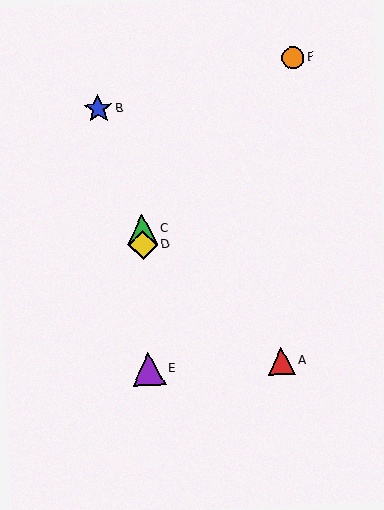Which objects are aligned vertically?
Objects C, D, E are aligned vertically.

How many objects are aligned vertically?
3 objects (C, D, E) are aligned vertically.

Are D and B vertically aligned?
No, D is at x≈143 and B is at x≈98.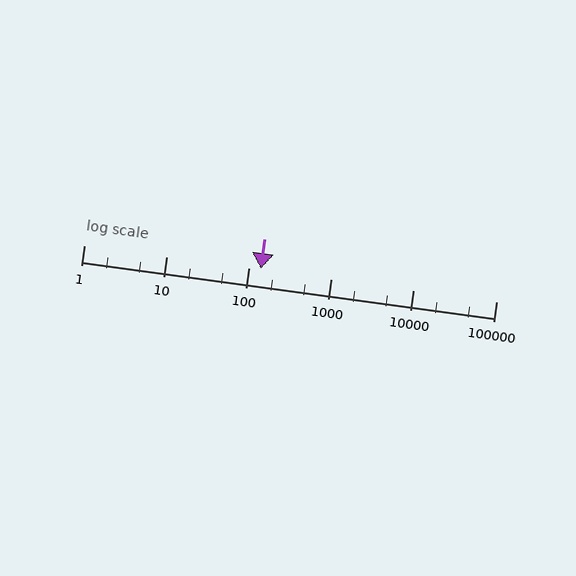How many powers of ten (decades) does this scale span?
The scale spans 5 decades, from 1 to 100000.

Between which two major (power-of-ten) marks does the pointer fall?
The pointer is between 100 and 1000.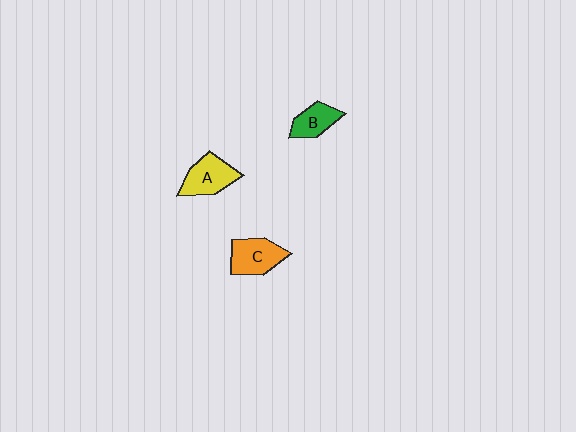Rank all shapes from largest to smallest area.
From largest to smallest: C (orange), A (yellow), B (green).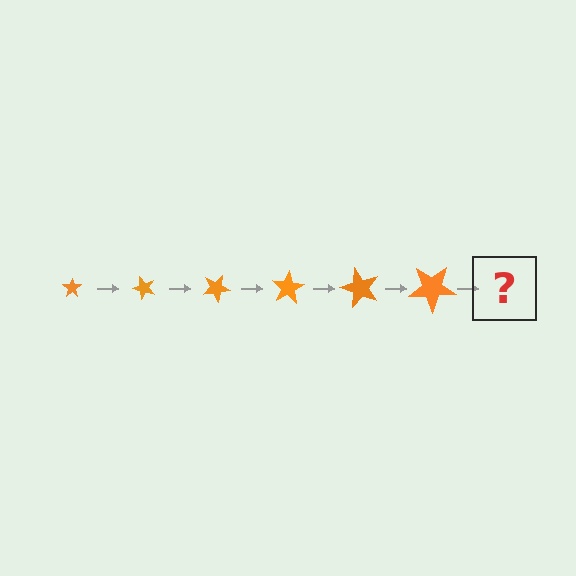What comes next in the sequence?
The next element should be a star, larger than the previous one and rotated 300 degrees from the start.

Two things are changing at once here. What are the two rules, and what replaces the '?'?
The two rules are that the star grows larger each step and it rotates 50 degrees each step. The '?' should be a star, larger than the previous one and rotated 300 degrees from the start.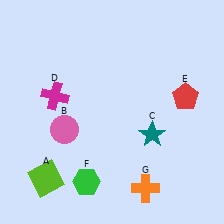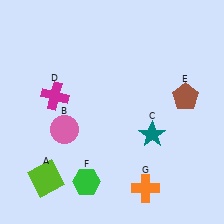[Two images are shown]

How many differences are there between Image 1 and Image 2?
There is 1 difference between the two images.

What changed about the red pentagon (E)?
In Image 1, E is red. In Image 2, it changed to brown.